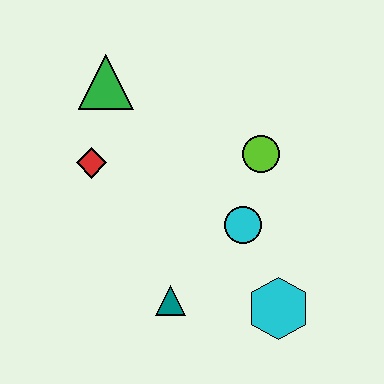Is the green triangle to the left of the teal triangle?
Yes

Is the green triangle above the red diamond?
Yes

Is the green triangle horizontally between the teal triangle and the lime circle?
No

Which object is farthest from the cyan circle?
The green triangle is farthest from the cyan circle.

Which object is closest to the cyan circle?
The lime circle is closest to the cyan circle.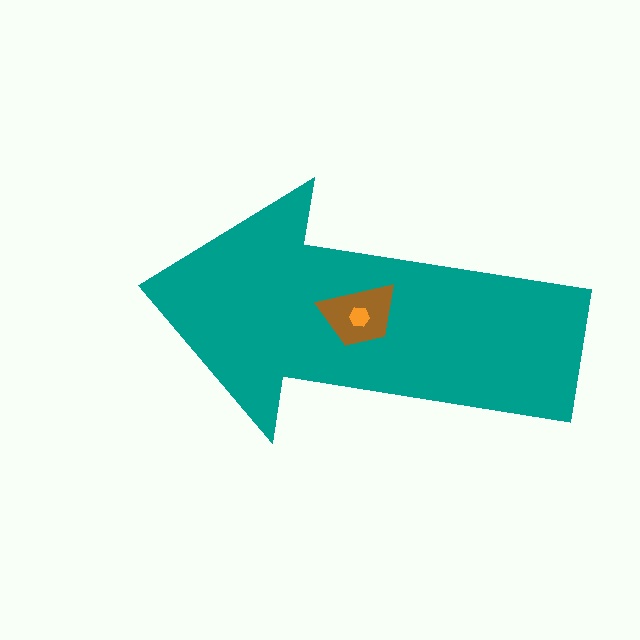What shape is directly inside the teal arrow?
The brown trapezoid.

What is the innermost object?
The orange hexagon.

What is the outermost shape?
The teal arrow.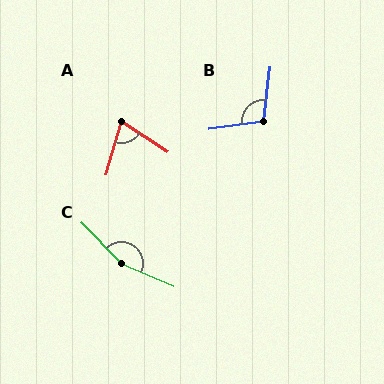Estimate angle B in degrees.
Approximately 104 degrees.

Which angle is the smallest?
A, at approximately 72 degrees.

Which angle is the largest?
C, at approximately 157 degrees.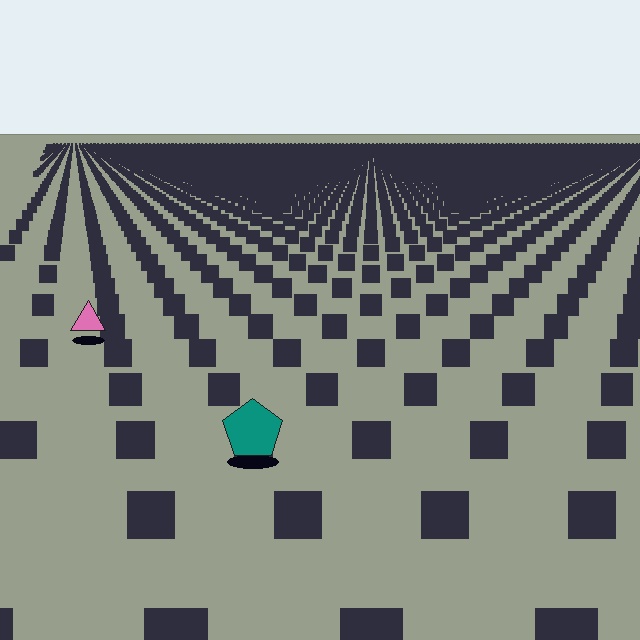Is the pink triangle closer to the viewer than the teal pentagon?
No. The teal pentagon is closer — you can tell from the texture gradient: the ground texture is coarser near it.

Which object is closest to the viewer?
The teal pentagon is closest. The texture marks near it are larger and more spread out.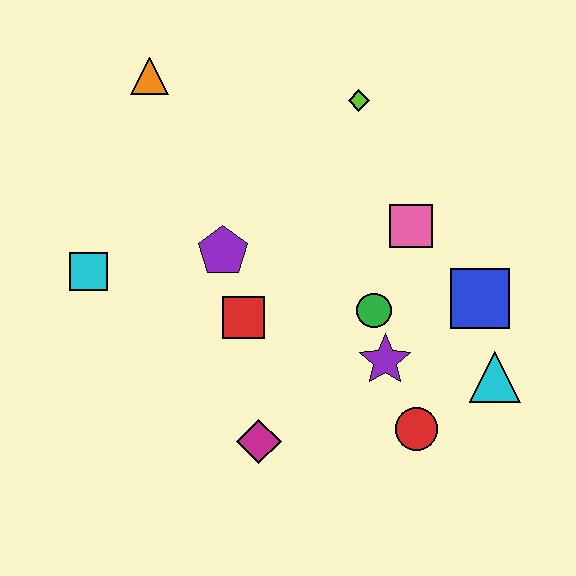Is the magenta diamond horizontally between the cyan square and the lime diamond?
Yes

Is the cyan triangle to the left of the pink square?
No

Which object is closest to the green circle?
The purple star is closest to the green circle.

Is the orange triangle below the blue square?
No